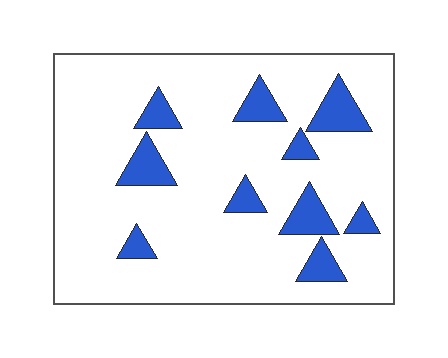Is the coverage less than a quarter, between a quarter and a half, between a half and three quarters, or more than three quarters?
Less than a quarter.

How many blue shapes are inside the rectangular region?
10.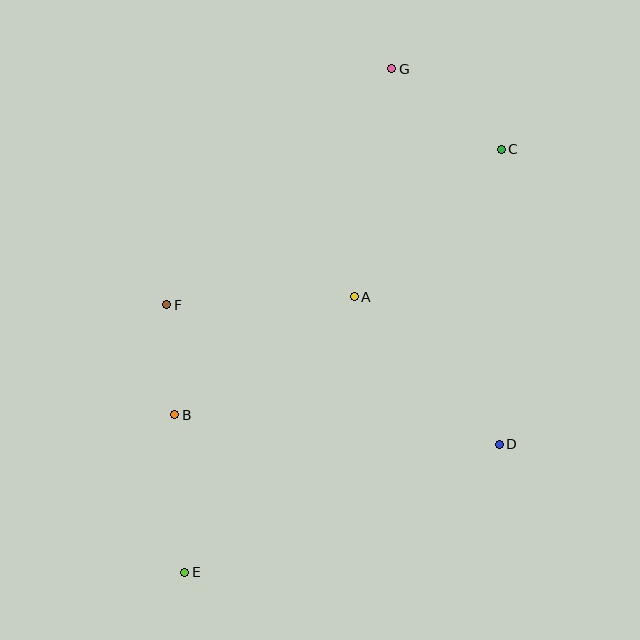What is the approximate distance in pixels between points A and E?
The distance between A and E is approximately 323 pixels.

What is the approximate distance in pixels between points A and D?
The distance between A and D is approximately 207 pixels.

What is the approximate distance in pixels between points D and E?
The distance between D and E is approximately 339 pixels.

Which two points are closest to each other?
Points B and F are closest to each other.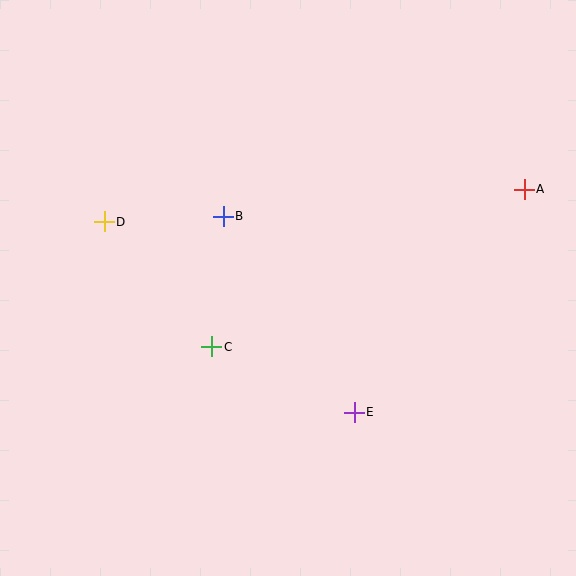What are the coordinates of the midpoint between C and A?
The midpoint between C and A is at (368, 268).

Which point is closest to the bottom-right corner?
Point E is closest to the bottom-right corner.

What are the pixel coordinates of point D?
Point D is at (104, 222).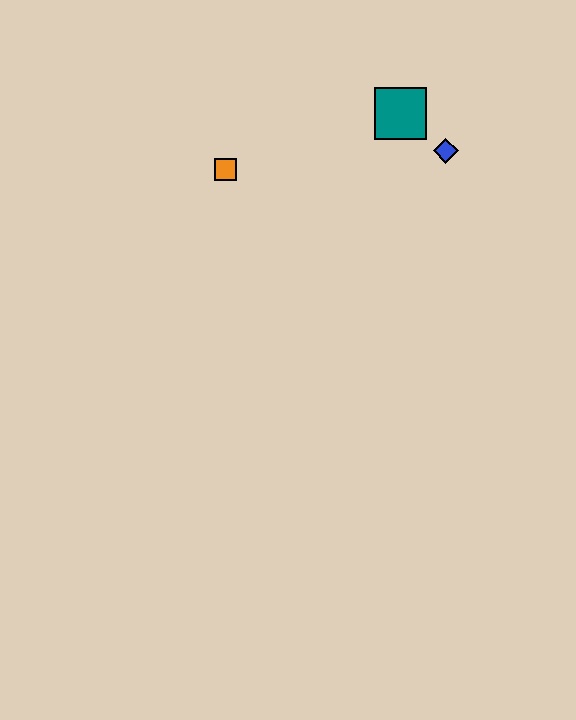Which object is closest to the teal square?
The blue diamond is closest to the teal square.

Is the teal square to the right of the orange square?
Yes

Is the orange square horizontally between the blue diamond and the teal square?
No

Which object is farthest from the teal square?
The orange square is farthest from the teal square.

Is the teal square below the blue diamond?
No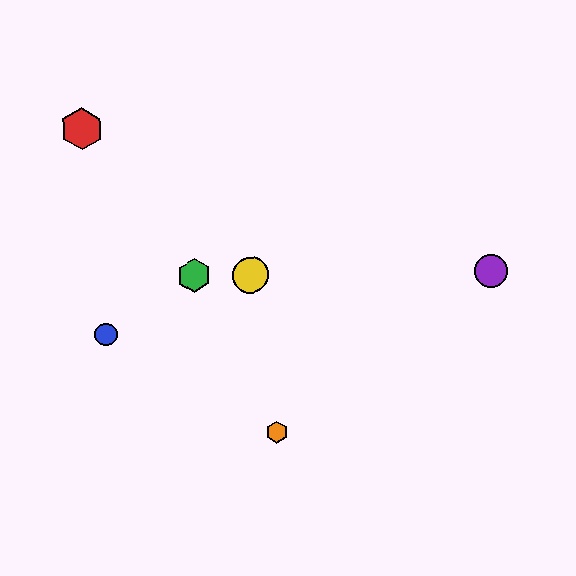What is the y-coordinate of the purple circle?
The purple circle is at y≈271.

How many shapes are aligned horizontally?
3 shapes (the green hexagon, the yellow circle, the purple circle) are aligned horizontally.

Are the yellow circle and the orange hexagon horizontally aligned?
No, the yellow circle is at y≈275 and the orange hexagon is at y≈433.